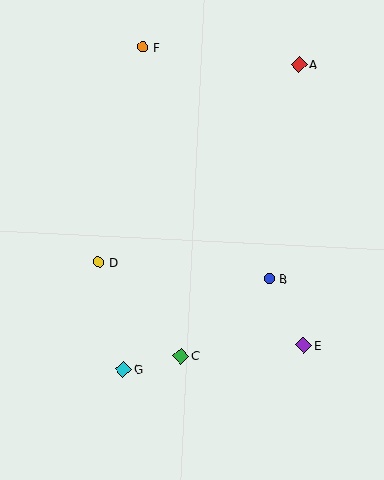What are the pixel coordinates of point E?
Point E is at (304, 345).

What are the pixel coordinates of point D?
Point D is at (99, 262).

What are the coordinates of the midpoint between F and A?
The midpoint between F and A is at (221, 56).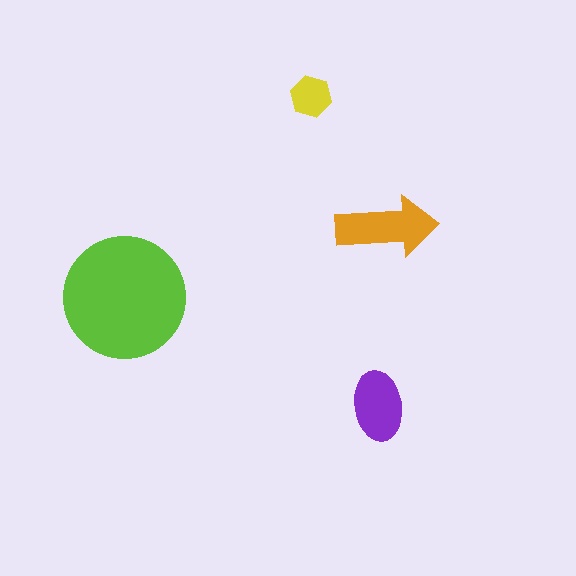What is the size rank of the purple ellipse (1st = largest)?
3rd.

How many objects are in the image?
There are 4 objects in the image.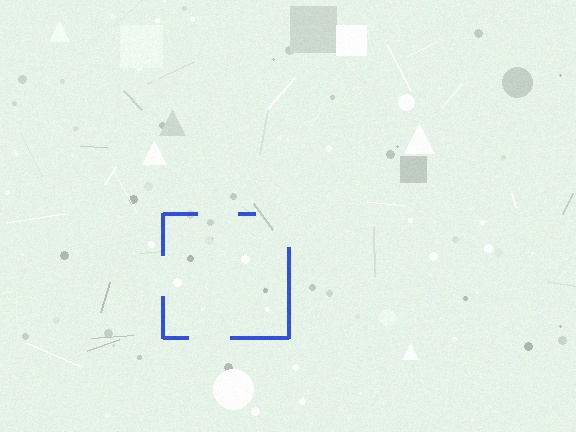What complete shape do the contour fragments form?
The contour fragments form a square.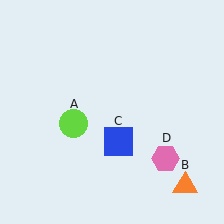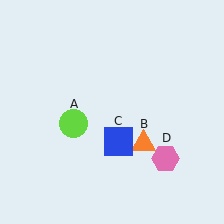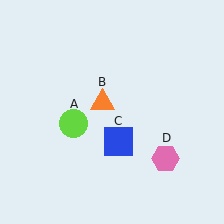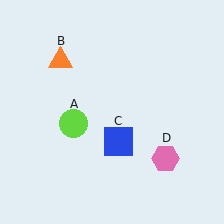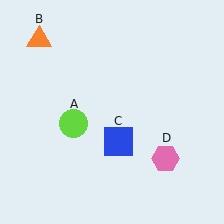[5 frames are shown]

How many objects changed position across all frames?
1 object changed position: orange triangle (object B).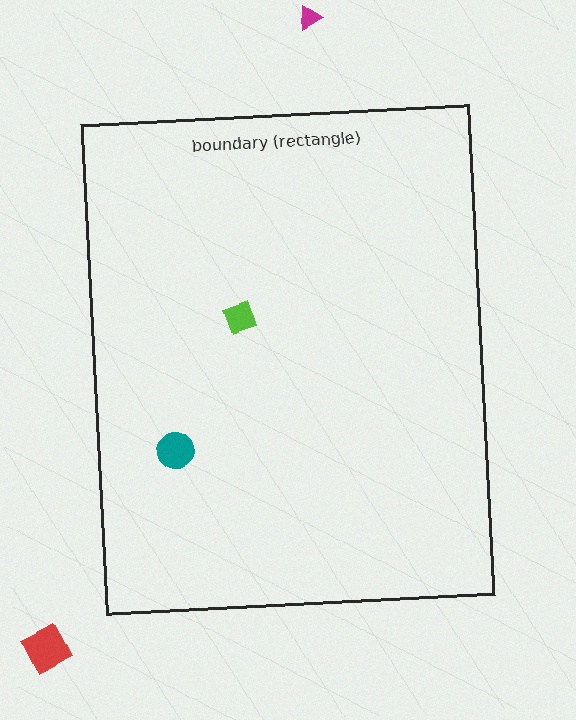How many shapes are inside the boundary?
2 inside, 2 outside.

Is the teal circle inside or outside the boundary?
Inside.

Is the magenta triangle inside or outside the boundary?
Outside.